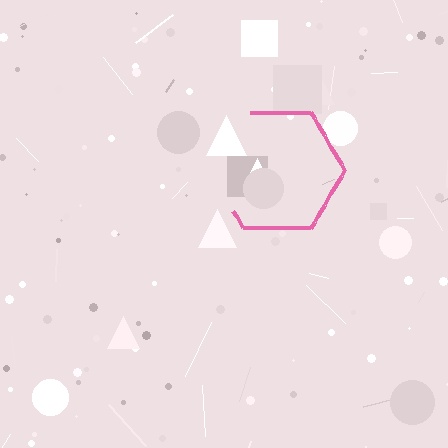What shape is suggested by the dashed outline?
The dashed outline suggests a hexagon.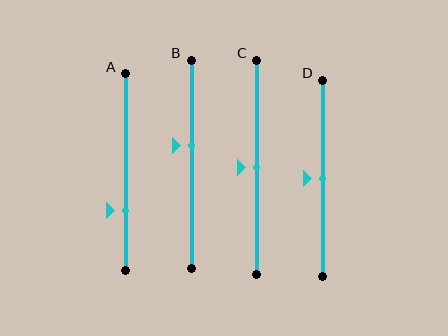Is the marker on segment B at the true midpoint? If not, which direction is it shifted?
No, the marker on segment B is shifted upward by about 9% of the segment length.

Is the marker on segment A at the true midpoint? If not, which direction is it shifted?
No, the marker on segment A is shifted downward by about 20% of the segment length.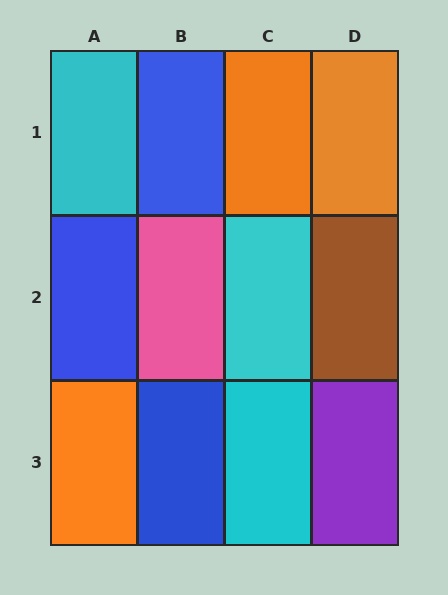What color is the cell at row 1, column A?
Cyan.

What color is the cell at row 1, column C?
Orange.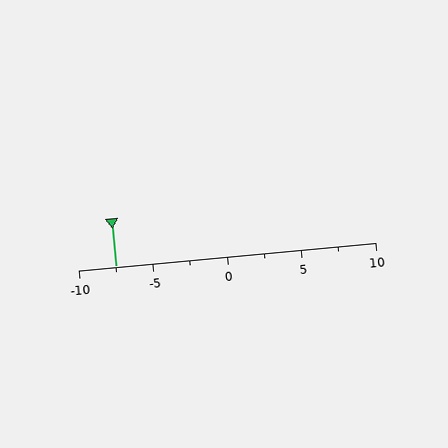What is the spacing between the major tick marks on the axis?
The major ticks are spaced 5 apart.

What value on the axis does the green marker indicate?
The marker indicates approximately -7.5.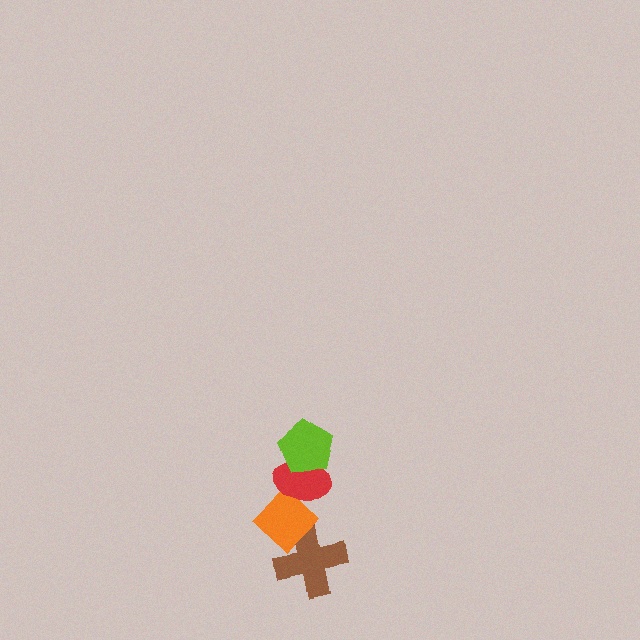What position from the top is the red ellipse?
The red ellipse is 2nd from the top.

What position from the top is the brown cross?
The brown cross is 4th from the top.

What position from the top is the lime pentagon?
The lime pentagon is 1st from the top.